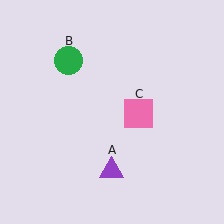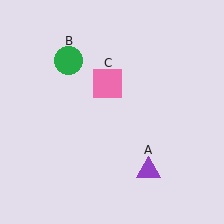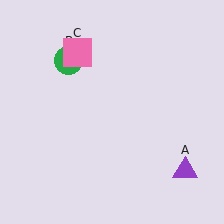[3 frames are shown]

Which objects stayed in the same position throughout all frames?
Green circle (object B) remained stationary.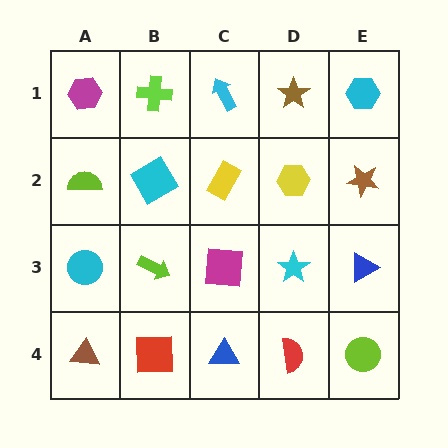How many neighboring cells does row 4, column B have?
3.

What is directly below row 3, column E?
A lime circle.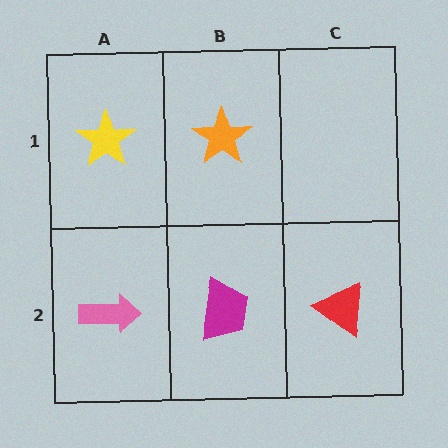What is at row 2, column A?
A pink arrow.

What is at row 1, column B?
An orange star.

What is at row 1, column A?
A yellow star.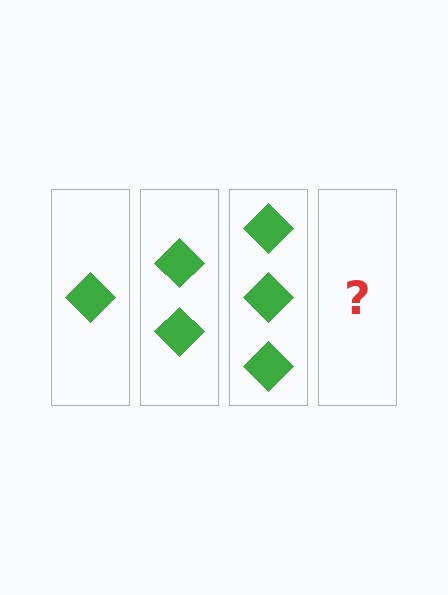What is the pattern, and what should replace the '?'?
The pattern is that each step adds one more diamond. The '?' should be 4 diamonds.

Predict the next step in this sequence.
The next step is 4 diamonds.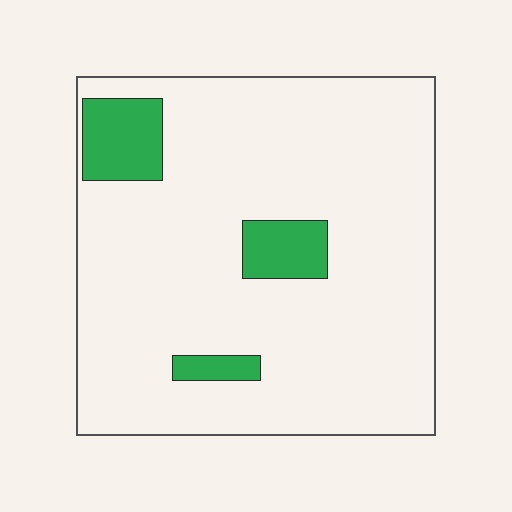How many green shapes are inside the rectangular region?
3.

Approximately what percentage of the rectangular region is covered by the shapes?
Approximately 10%.